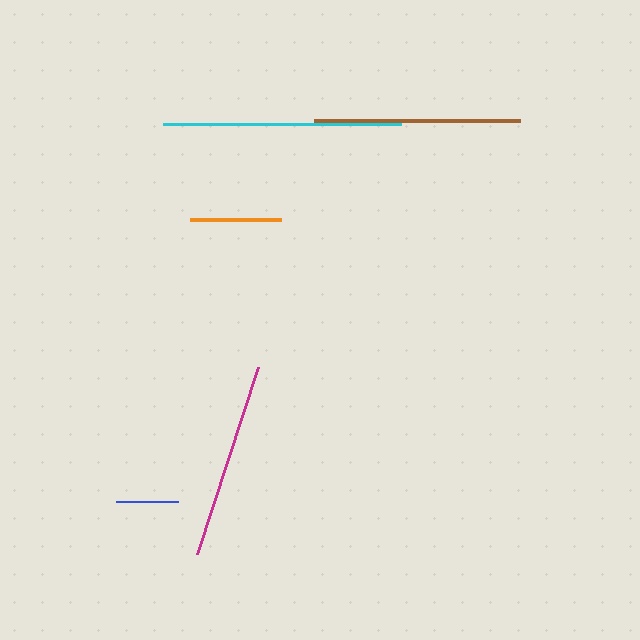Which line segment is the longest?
The cyan line is the longest at approximately 238 pixels.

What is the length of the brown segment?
The brown segment is approximately 206 pixels long.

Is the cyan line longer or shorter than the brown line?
The cyan line is longer than the brown line.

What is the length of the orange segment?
The orange segment is approximately 92 pixels long.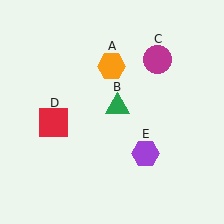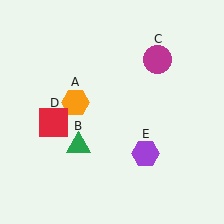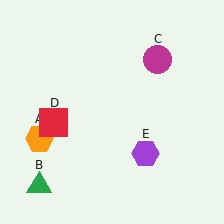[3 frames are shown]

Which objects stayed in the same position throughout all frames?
Magenta circle (object C) and red square (object D) and purple hexagon (object E) remained stationary.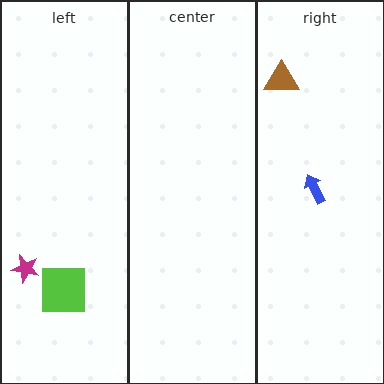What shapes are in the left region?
The lime square, the magenta star.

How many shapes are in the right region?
2.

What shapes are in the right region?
The brown triangle, the blue arrow.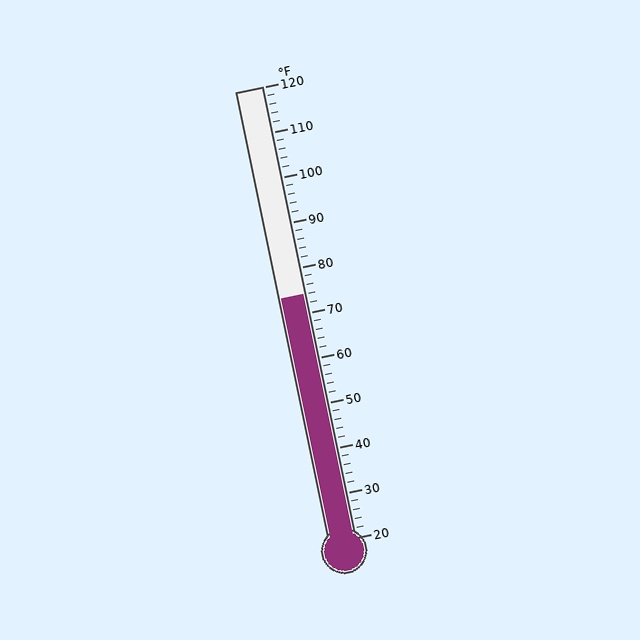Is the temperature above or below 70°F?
The temperature is above 70°F.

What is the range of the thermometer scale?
The thermometer scale ranges from 20°F to 120°F.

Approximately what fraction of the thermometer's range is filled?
The thermometer is filled to approximately 55% of its range.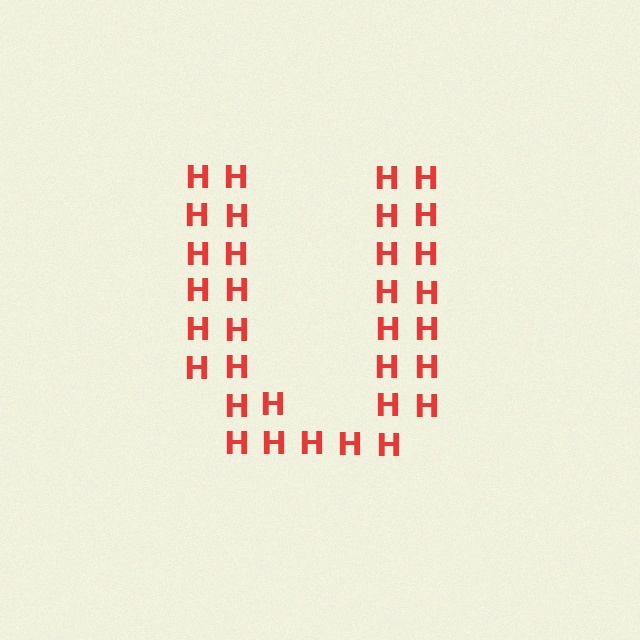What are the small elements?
The small elements are letter H's.